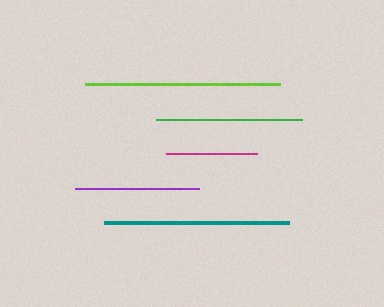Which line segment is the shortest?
The magenta line is the shortest at approximately 91 pixels.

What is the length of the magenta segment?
The magenta segment is approximately 91 pixels long.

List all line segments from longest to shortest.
From longest to shortest: lime, teal, green, purple, magenta.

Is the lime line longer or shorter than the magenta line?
The lime line is longer than the magenta line.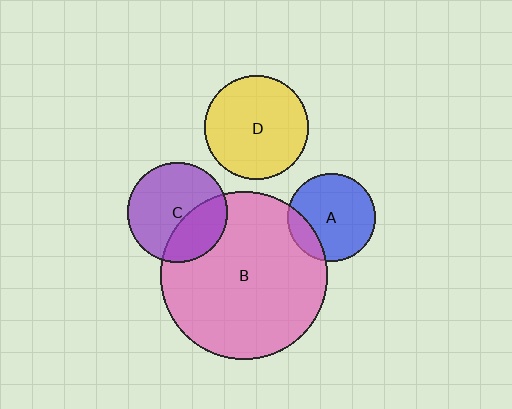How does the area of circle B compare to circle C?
Approximately 2.8 times.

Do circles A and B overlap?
Yes.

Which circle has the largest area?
Circle B (pink).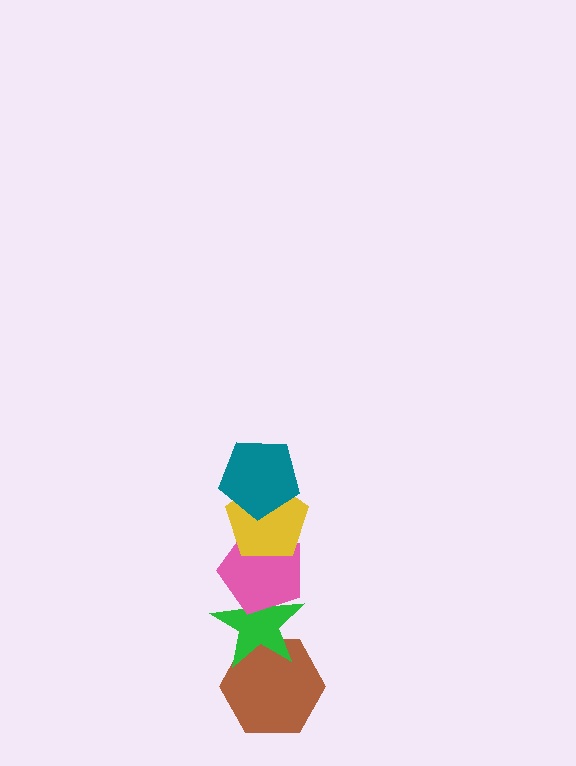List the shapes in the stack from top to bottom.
From top to bottom: the teal pentagon, the yellow pentagon, the pink pentagon, the green star, the brown hexagon.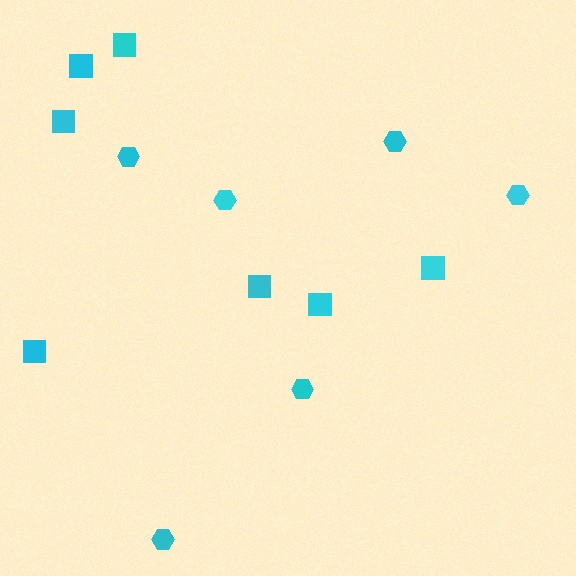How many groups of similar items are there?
There are 2 groups: one group of hexagons (6) and one group of squares (7).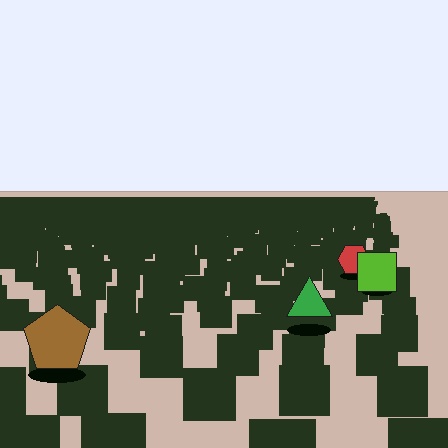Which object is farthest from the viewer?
The red hexagon is farthest from the viewer. It appears smaller and the ground texture around it is denser.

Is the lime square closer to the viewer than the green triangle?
No. The green triangle is closer — you can tell from the texture gradient: the ground texture is coarser near it.